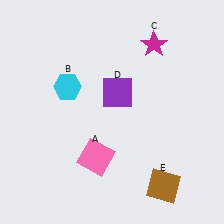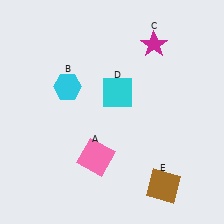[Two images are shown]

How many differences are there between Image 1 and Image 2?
There is 1 difference between the two images.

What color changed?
The square (D) changed from purple in Image 1 to cyan in Image 2.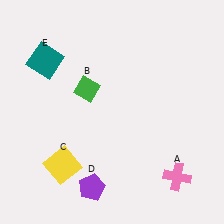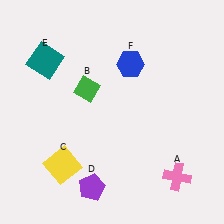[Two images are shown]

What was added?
A blue hexagon (F) was added in Image 2.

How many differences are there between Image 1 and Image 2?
There is 1 difference between the two images.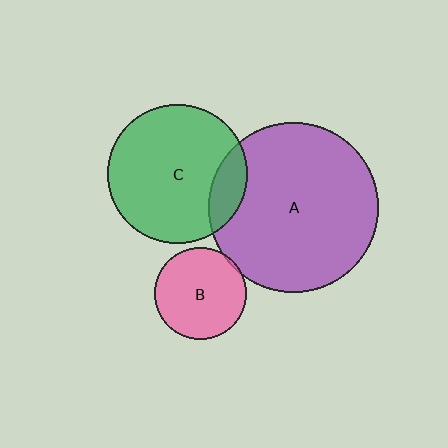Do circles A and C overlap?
Yes.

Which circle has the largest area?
Circle A (purple).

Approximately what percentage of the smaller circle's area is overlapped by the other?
Approximately 15%.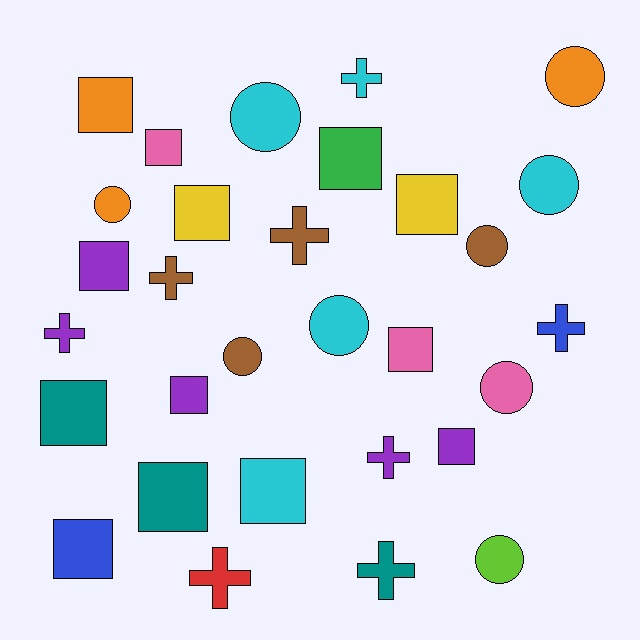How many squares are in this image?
There are 13 squares.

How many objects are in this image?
There are 30 objects.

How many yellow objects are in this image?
There are 2 yellow objects.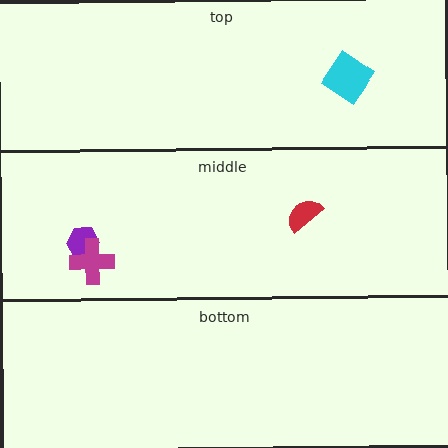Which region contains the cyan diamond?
The top region.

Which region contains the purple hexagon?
The middle region.